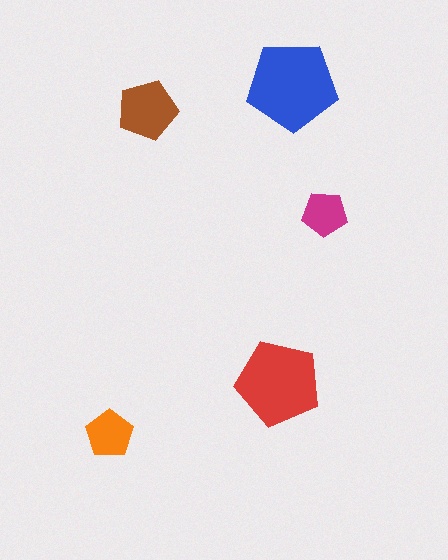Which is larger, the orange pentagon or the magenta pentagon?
The orange one.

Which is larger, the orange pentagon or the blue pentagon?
The blue one.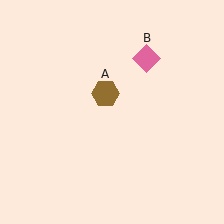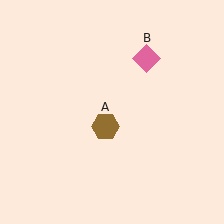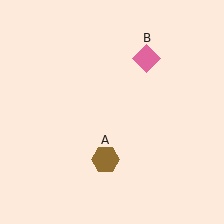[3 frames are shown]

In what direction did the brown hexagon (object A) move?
The brown hexagon (object A) moved down.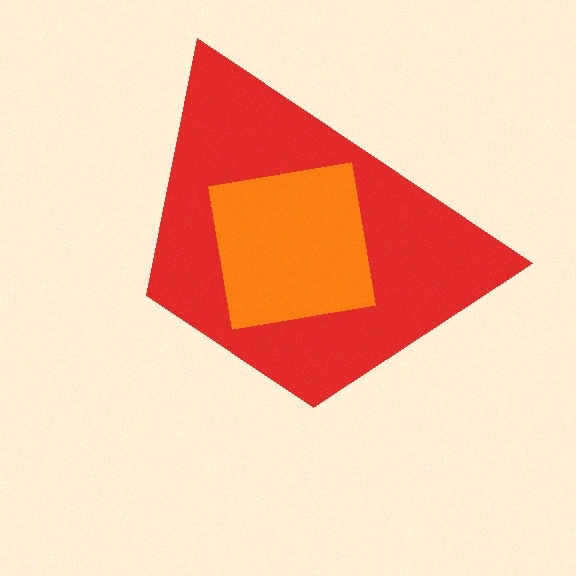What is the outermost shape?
The red trapezoid.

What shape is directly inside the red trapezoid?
The orange square.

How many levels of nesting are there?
2.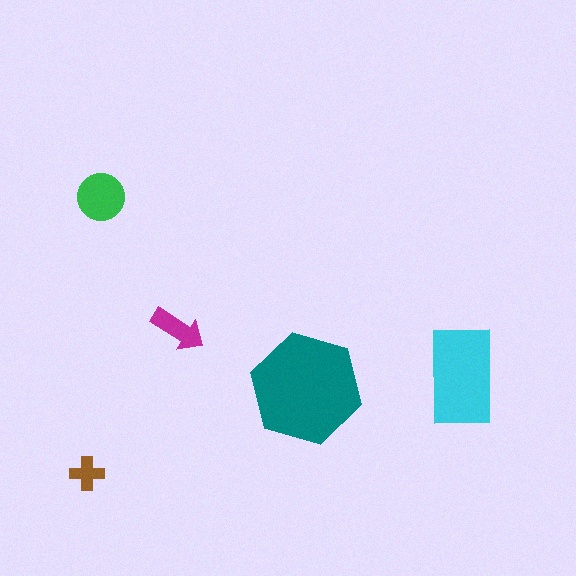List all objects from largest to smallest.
The teal hexagon, the cyan rectangle, the green circle, the magenta arrow, the brown cross.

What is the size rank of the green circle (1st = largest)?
3rd.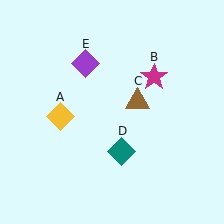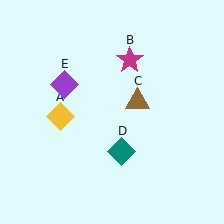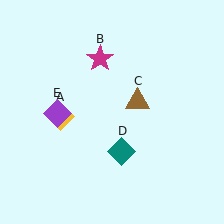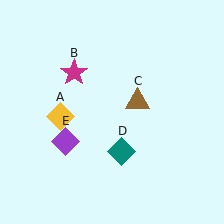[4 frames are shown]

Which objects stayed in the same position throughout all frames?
Yellow diamond (object A) and brown triangle (object C) and teal diamond (object D) remained stationary.